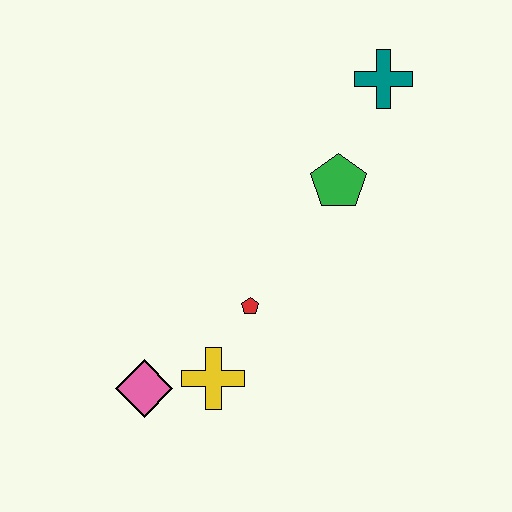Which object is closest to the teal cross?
The green pentagon is closest to the teal cross.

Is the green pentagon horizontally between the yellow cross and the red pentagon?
No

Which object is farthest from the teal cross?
The pink diamond is farthest from the teal cross.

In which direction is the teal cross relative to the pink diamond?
The teal cross is above the pink diamond.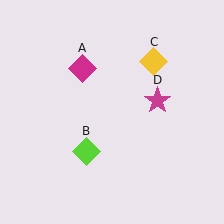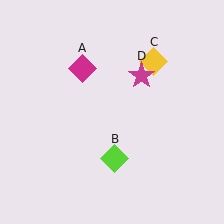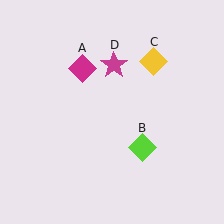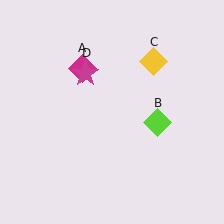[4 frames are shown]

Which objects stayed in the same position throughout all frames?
Magenta diamond (object A) and yellow diamond (object C) remained stationary.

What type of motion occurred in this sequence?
The lime diamond (object B), magenta star (object D) rotated counterclockwise around the center of the scene.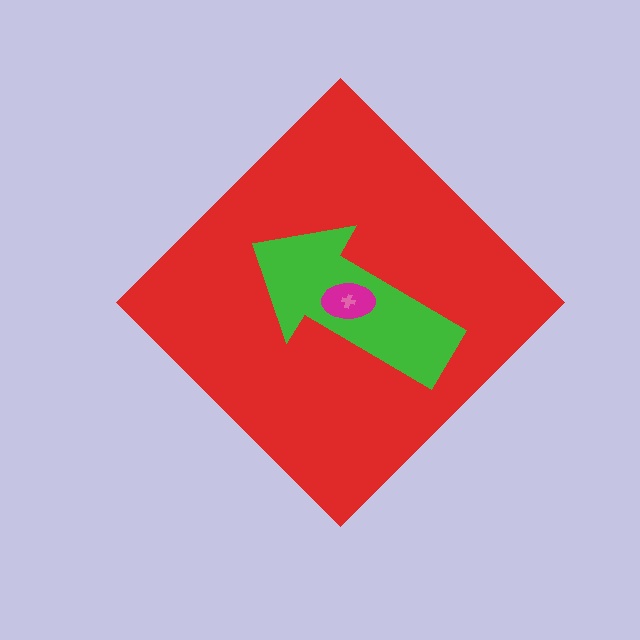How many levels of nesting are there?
4.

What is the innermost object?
The pink cross.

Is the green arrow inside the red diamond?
Yes.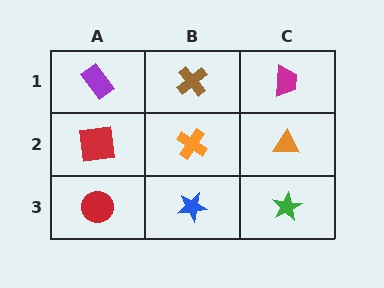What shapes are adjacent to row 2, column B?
A brown cross (row 1, column B), a blue star (row 3, column B), a red square (row 2, column A), an orange triangle (row 2, column C).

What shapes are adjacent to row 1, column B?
An orange cross (row 2, column B), a purple rectangle (row 1, column A), a magenta trapezoid (row 1, column C).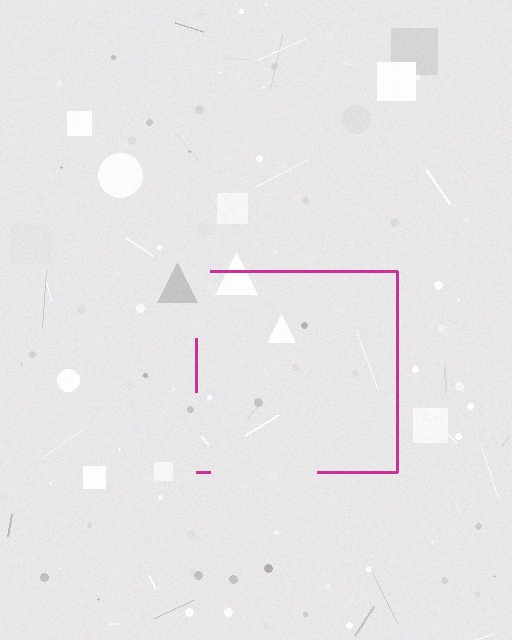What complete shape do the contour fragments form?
The contour fragments form a square.